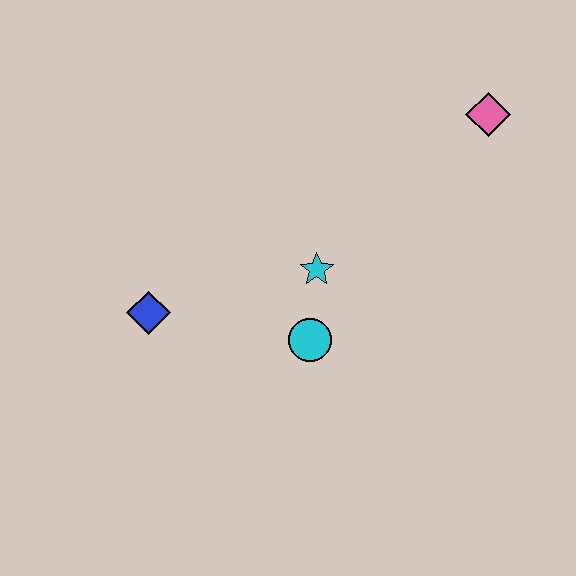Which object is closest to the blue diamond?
The cyan circle is closest to the blue diamond.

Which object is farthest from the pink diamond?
The blue diamond is farthest from the pink diamond.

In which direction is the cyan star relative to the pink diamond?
The cyan star is to the left of the pink diamond.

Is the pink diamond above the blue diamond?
Yes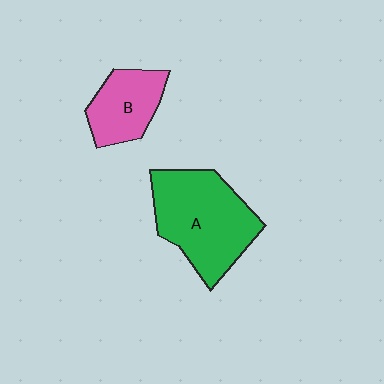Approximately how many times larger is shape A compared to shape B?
Approximately 1.8 times.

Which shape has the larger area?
Shape A (green).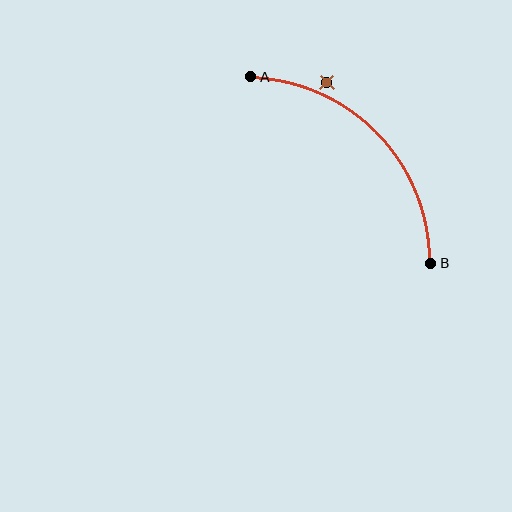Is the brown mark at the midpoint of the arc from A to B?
No — the brown mark does not lie on the arc at all. It sits slightly outside the curve.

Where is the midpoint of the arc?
The arc midpoint is the point on the curve farthest from the straight line joining A and B. It sits above and to the right of that line.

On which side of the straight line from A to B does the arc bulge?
The arc bulges above and to the right of the straight line connecting A and B.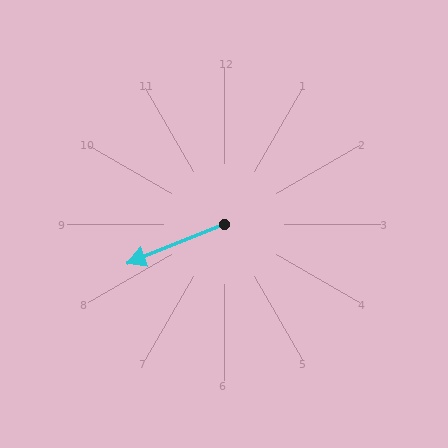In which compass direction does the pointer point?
West.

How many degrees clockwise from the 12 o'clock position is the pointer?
Approximately 248 degrees.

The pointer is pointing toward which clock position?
Roughly 8 o'clock.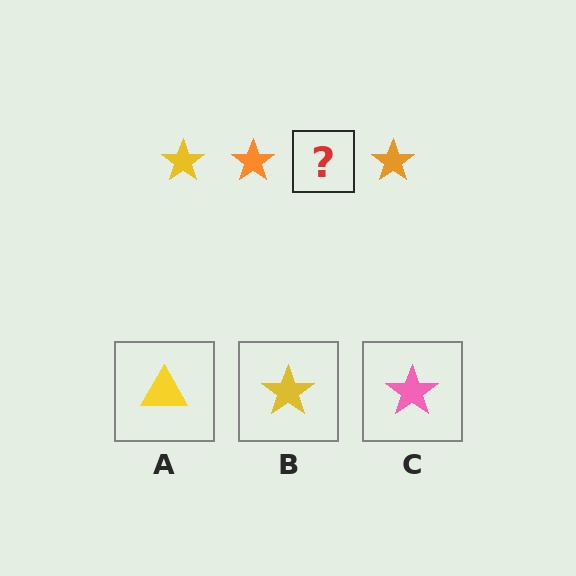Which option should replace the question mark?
Option B.